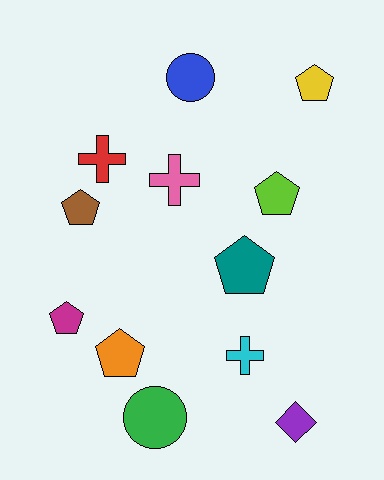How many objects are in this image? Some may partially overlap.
There are 12 objects.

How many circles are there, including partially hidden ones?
There are 2 circles.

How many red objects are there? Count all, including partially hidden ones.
There is 1 red object.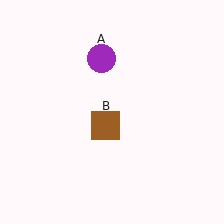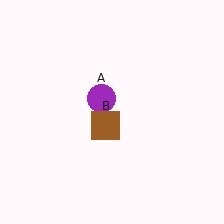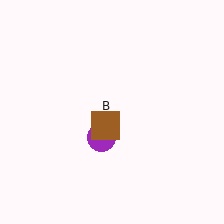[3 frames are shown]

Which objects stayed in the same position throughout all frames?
Brown square (object B) remained stationary.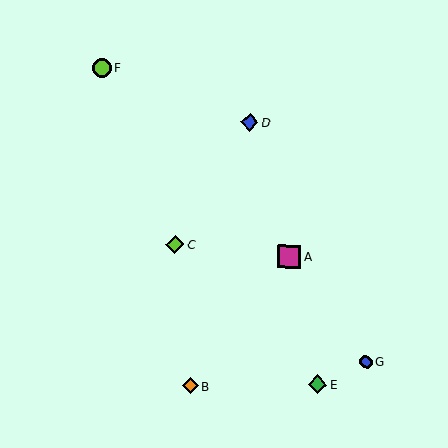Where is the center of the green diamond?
The center of the green diamond is at (318, 384).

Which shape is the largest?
The magenta square (labeled A) is the largest.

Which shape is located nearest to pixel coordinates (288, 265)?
The magenta square (labeled A) at (289, 257) is nearest to that location.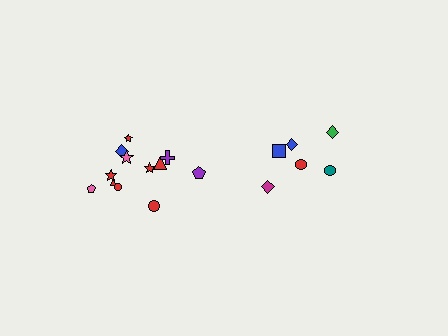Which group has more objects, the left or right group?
The left group.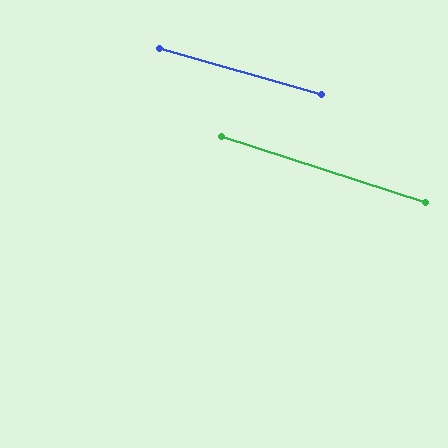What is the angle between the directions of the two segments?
Approximately 2 degrees.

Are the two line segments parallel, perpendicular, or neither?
Parallel — their directions differ by only 1.9°.